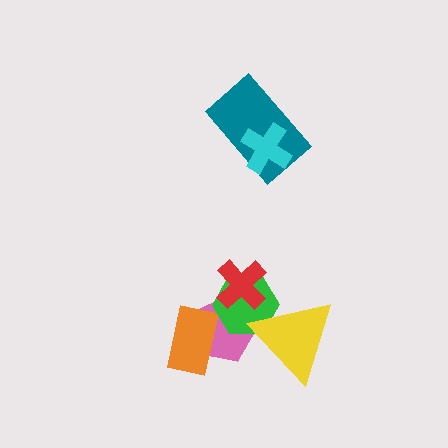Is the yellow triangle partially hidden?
No, no other shape covers it.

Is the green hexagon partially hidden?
Yes, it is partially covered by another shape.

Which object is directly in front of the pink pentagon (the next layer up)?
The orange rectangle is directly in front of the pink pentagon.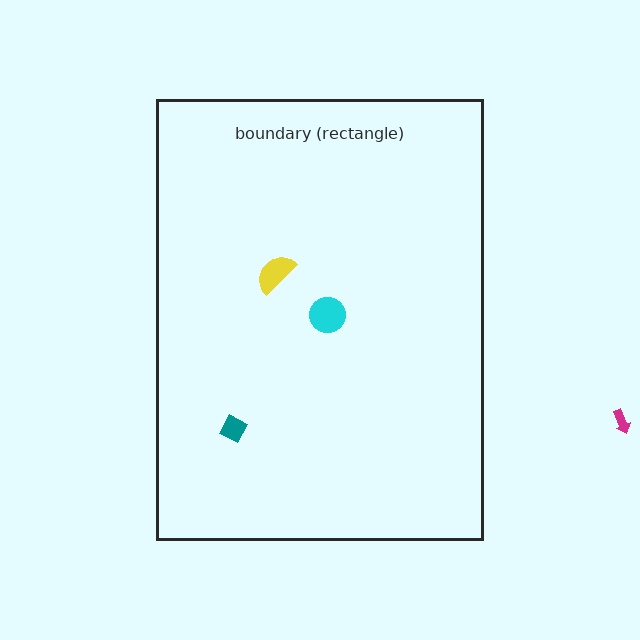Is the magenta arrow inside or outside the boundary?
Outside.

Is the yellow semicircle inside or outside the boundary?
Inside.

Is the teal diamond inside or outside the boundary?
Inside.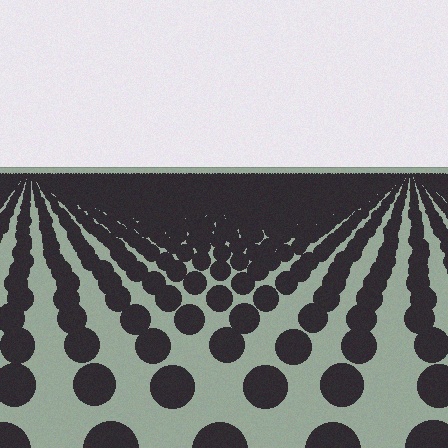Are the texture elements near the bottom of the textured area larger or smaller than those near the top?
Larger. Near the bottom, elements are closer to the viewer and appear at a bigger on-screen size.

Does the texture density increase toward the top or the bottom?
Density increases toward the top.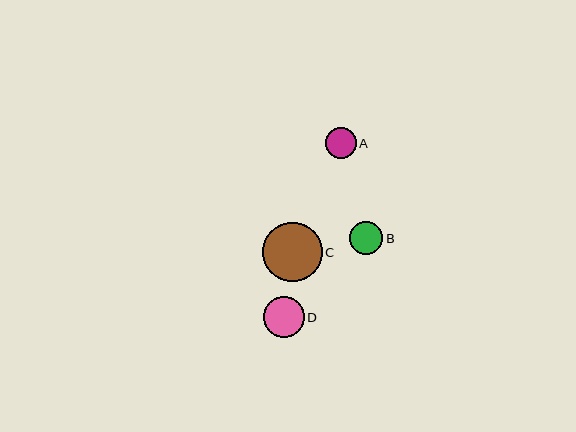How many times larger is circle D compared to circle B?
Circle D is approximately 1.2 times the size of circle B.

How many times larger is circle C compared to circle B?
Circle C is approximately 1.8 times the size of circle B.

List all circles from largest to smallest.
From largest to smallest: C, D, B, A.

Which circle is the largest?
Circle C is the largest with a size of approximately 59 pixels.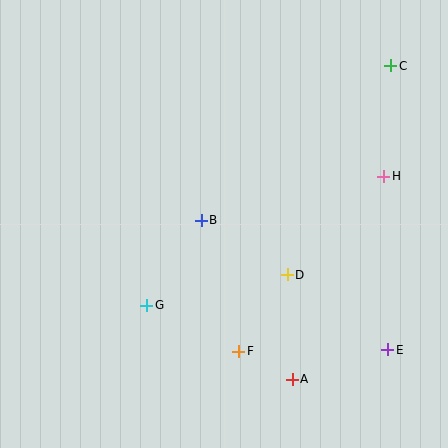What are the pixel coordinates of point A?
Point A is at (292, 379).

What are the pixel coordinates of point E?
Point E is at (388, 350).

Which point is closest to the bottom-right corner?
Point E is closest to the bottom-right corner.